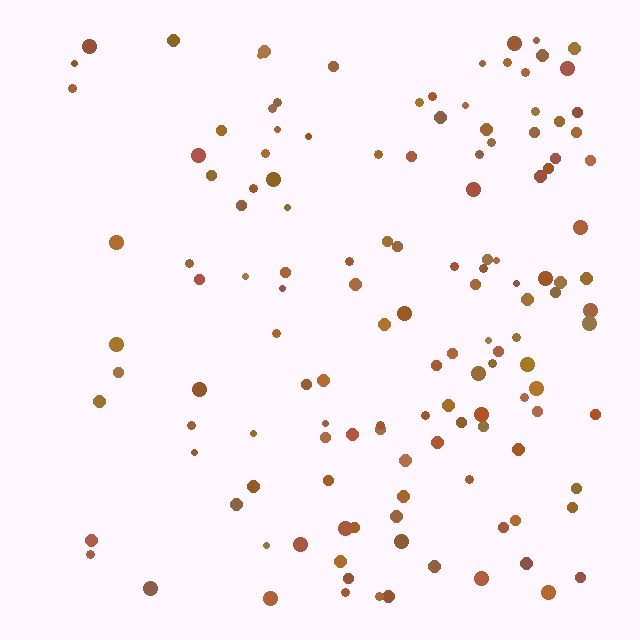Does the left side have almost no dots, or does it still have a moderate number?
Still a moderate number, just noticeably fewer than the right.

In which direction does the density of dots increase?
From left to right, with the right side densest.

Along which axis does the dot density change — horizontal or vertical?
Horizontal.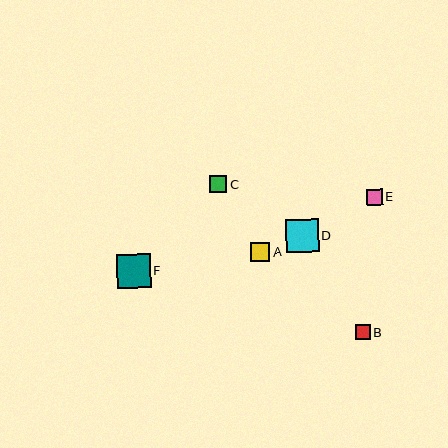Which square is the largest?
Square F is the largest with a size of approximately 33 pixels.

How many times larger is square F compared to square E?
Square F is approximately 2.1 times the size of square E.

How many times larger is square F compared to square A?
Square F is approximately 1.8 times the size of square A.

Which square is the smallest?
Square B is the smallest with a size of approximately 15 pixels.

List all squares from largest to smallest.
From largest to smallest: F, D, A, C, E, B.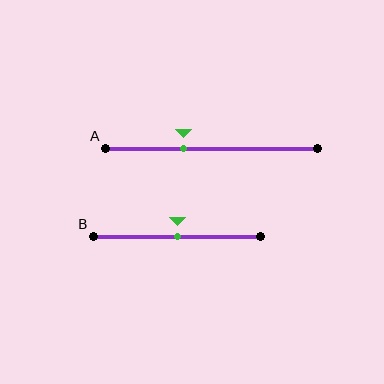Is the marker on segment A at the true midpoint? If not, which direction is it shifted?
No, the marker on segment A is shifted to the left by about 13% of the segment length.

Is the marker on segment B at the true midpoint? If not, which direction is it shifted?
Yes, the marker on segment B is at the true midpoint.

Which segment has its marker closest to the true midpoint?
Segment B has its marker closest to the true midpoint.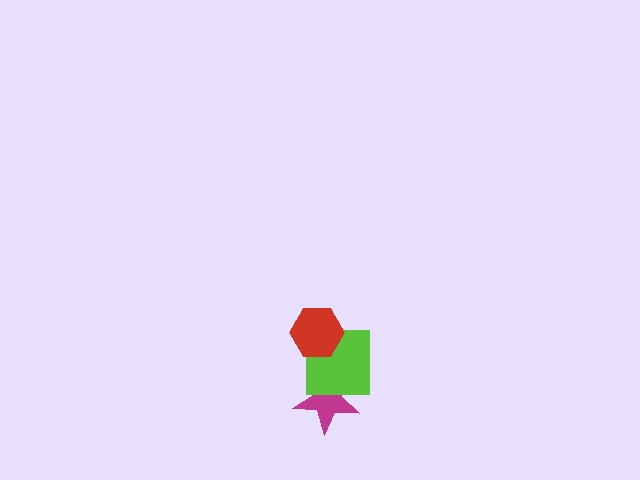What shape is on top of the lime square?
The red hexagon is on top of the lime square.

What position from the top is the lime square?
The lime square is 2nd from the top.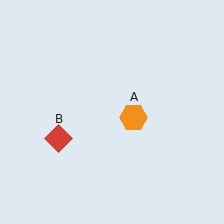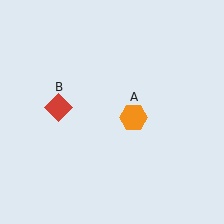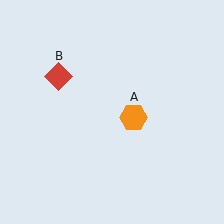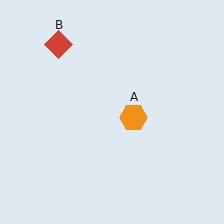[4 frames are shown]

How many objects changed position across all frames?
1 object changed position: red diamond (object B).